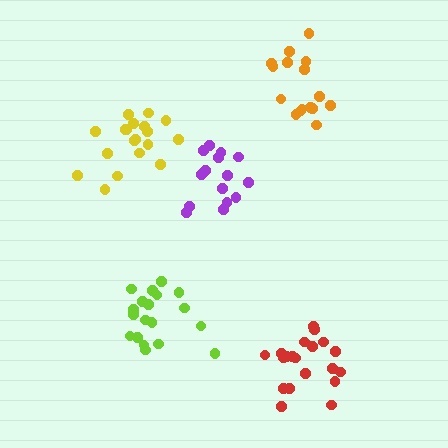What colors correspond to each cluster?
The clusters are colored: yellow, lime, orange, purple, red.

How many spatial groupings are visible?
There are 5 spatial groupings.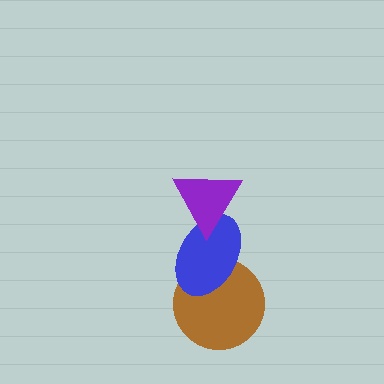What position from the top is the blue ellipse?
The blue ellipse is 2nd from the top.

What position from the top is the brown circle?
The brown circle is 3rd from the top.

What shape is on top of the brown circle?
The blue ellipse is on top of the brown circle.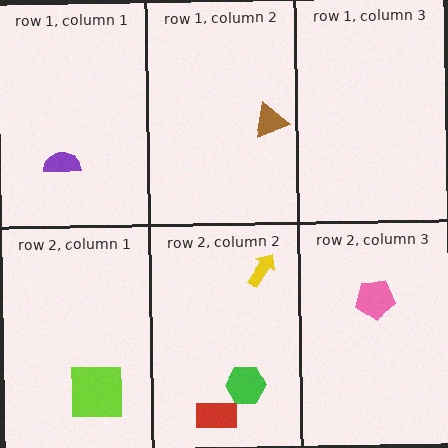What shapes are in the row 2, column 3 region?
The pink pentagon.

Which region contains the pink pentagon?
The row 2, column 3 region.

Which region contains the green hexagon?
The row 2, column 2 region.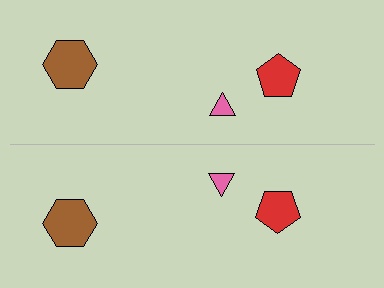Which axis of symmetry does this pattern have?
The pattern has a horizontal axis of symmetry running through the center of the image.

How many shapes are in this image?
There are 6 shapes in this image.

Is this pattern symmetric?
Yes, this pattern has bilateral (reflection) symmetry.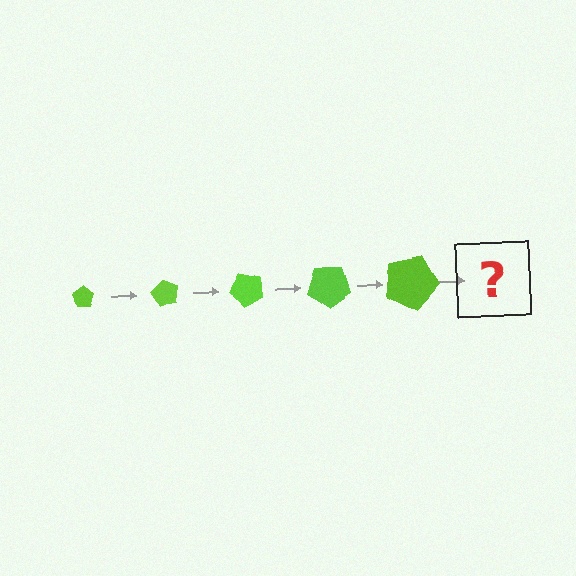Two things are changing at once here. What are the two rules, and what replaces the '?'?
The two rules are that the pentagon grows larger each step and it rotates 60 degrees each step. The '?' should be a pentagon, larger than the previous one and rotated 300 degrees from the start.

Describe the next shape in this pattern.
It should be a pentagon, larger than the previous one and rotated 300 degrees from the start.